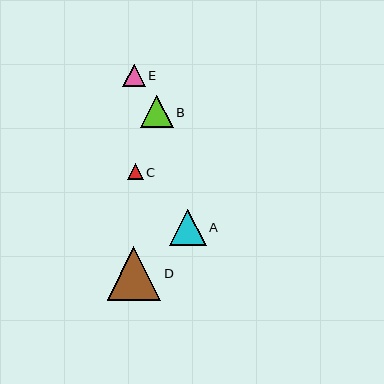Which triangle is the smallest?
Triangle C is the smallest with a size of approximately 16 pixels.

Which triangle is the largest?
Triangle D is the largest with a size of approximately 53 pixels.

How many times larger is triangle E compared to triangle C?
Triangle E is approximately 1.4 times the size of triangle C.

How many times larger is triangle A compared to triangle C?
Triangle A is approximately 2.3 times the size of triangle C.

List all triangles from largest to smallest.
From largest to smallest: D, A, B, E, C.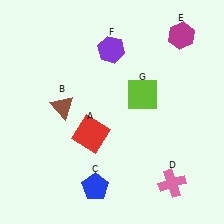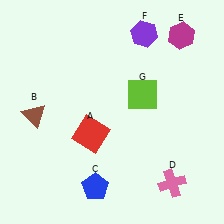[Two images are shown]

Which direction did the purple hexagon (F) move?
The purple hexagon (F) moved right.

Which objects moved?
The objects that moved are: the brown triangle (B), the purple hexagon (F).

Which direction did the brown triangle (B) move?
The brown triangle (B) moved left.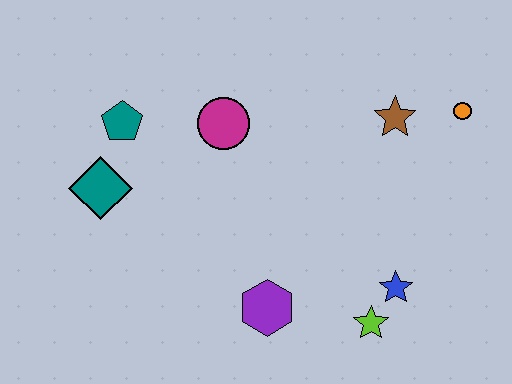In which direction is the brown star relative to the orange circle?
The brown star is to the left of the orange circle.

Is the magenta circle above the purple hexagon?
Yes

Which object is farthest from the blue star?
The teal pentagon is farthest from the blue star.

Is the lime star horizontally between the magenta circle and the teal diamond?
No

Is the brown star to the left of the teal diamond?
No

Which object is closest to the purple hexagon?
The lime star is closest to the purple hexagon.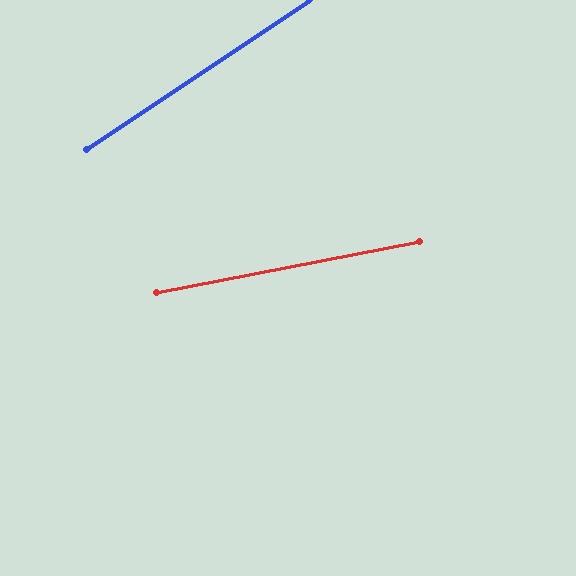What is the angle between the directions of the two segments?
Approximately 23 degrees.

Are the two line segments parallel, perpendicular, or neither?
Neither parallel nor perpendicular — they differ by about 23°.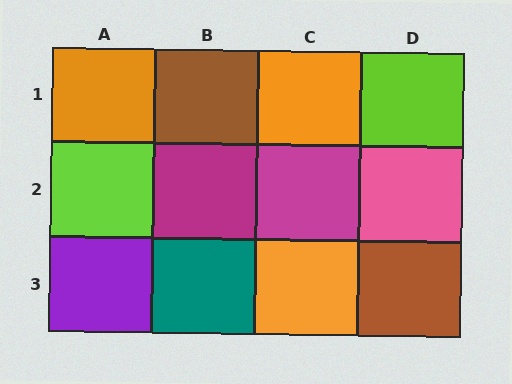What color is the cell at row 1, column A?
Orange.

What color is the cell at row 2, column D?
Pink.